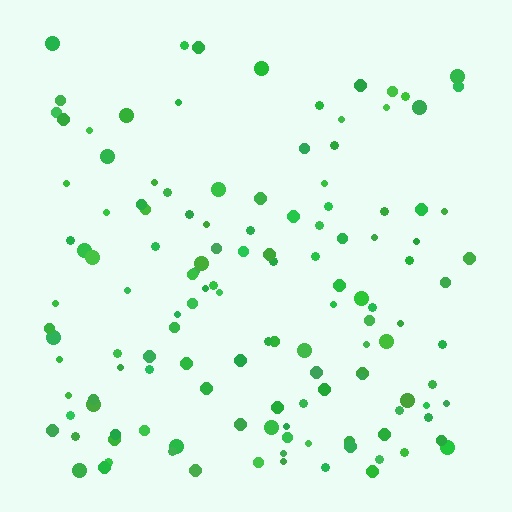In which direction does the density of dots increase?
From top to bottom, with the bottom side densest.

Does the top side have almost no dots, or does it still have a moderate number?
Still a moderate number, just noticeably fewer than the bottom.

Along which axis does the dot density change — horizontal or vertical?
Vertical.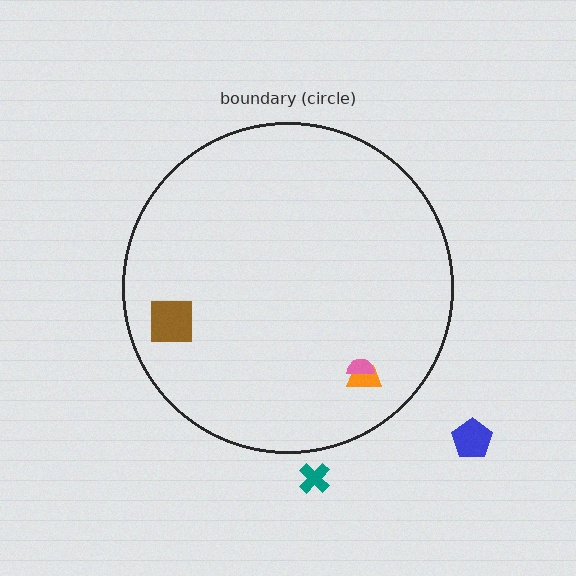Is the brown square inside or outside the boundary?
Inside.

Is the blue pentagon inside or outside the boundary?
Outside.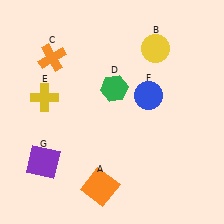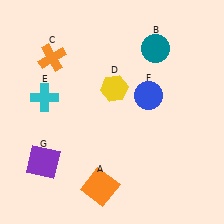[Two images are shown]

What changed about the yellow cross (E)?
In Image 1, E is yellow. In Image 2, it changed to cyan.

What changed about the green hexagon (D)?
In Image 1, D is green. In Image 2, it changed to yellow.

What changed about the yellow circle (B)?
In Image 1, B is yellow. In Image 2, it changed to teal.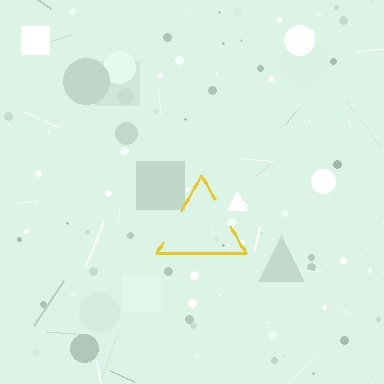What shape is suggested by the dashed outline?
The dashed outline suggests a triangle.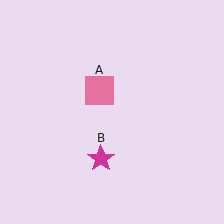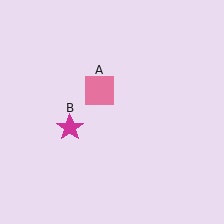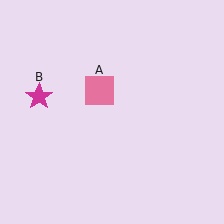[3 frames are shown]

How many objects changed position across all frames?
1 object changed position: magenta star (object B).